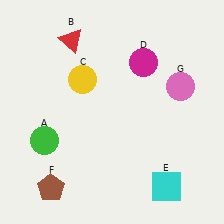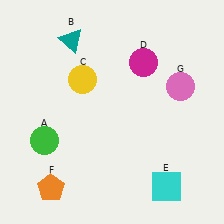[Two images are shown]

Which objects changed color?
B changed from red to teal. F changed from brown to orange.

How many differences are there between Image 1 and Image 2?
There are 2 differences between the two images.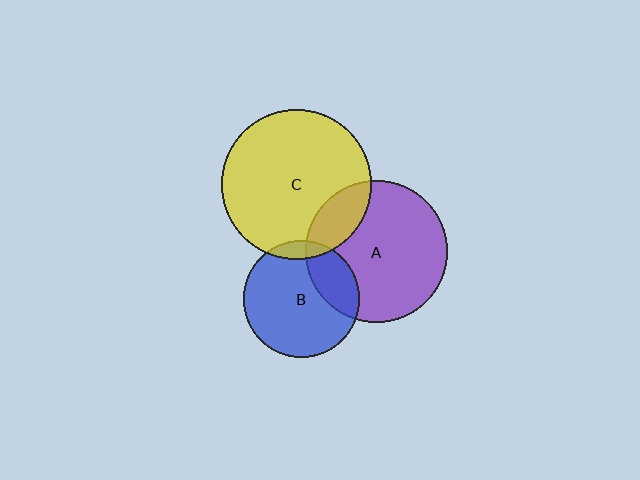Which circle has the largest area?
Circle C (yellow).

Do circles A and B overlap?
Yes.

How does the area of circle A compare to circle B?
Approximately 1.5 times.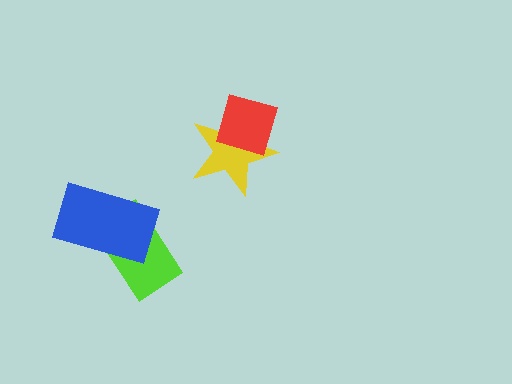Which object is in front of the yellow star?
The red diamond is in front of the yellow star.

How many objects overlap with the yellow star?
1 object overlaps with the yellow star.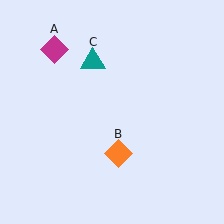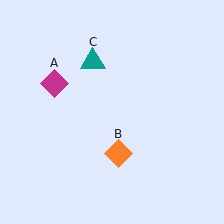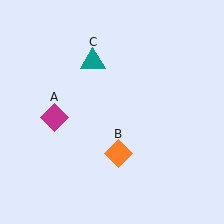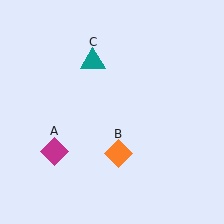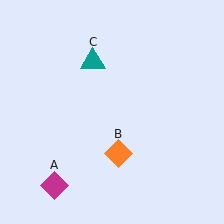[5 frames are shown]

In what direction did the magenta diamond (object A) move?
The magenta diamond (object A) moved down.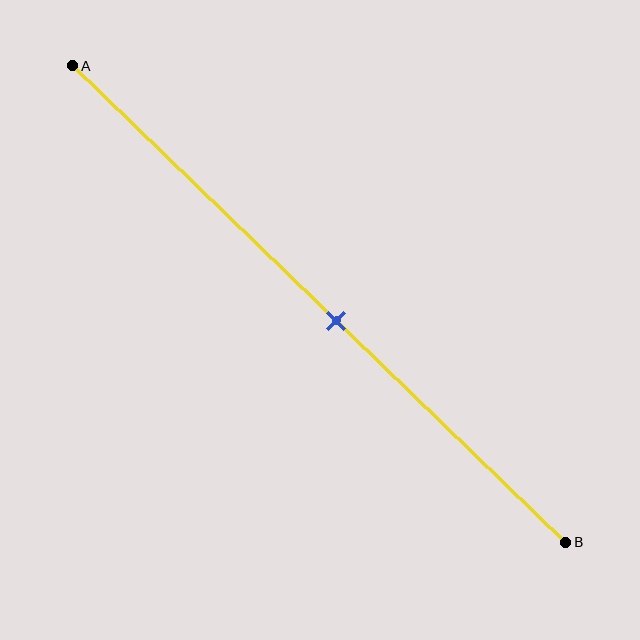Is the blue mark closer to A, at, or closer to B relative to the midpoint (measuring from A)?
The blue mark is closer to point B than the midpoint of segment AB.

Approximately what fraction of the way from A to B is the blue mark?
The blue mark is approximately 55% of the way from A to B.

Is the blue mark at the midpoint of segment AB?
No, the mark is at about 55% from A, not at the 50% midpoint.